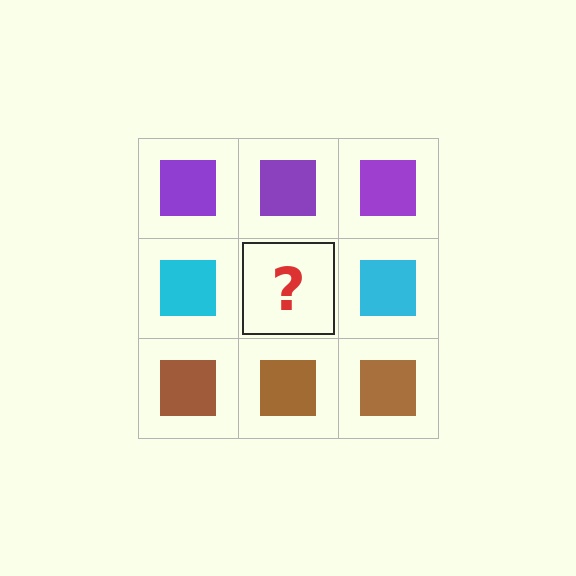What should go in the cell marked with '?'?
The missing cell should contain a cyan square.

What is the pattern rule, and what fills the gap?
The rule is that each row has a consistent color. The gap should be filled with a cyan square.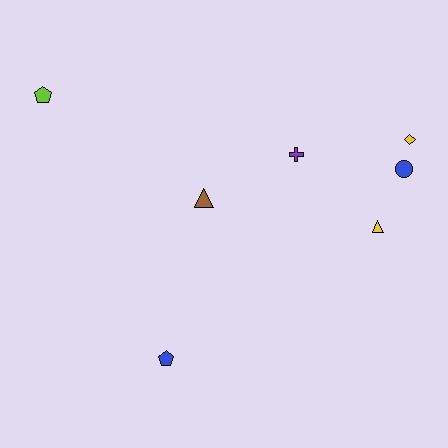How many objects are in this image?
There are 7 objects.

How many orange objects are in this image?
There are no orange objects.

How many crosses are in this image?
There is 1 cross.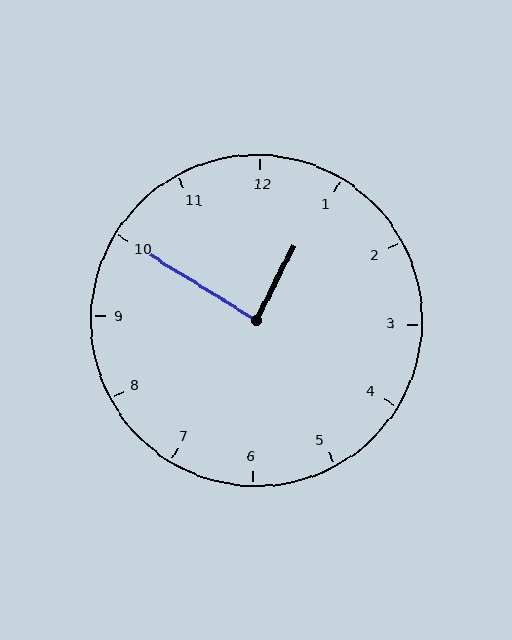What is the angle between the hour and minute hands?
Approximately 85 degrees.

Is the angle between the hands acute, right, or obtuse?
It is right.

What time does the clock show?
12:50.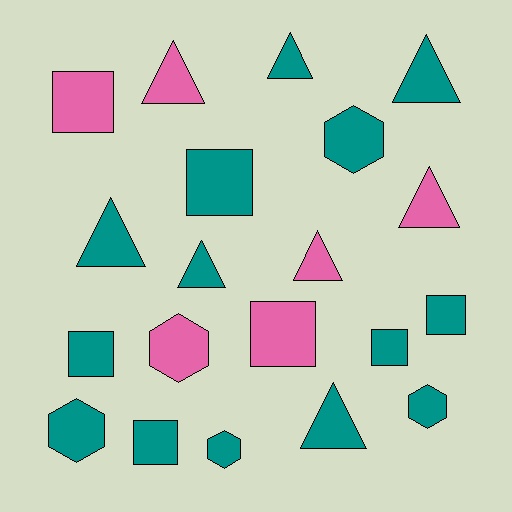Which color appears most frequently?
Teal, with 14 objects.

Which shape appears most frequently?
Triangle, with 8 objects.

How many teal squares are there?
There are 5 teal squares.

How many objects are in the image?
There are 20 objects.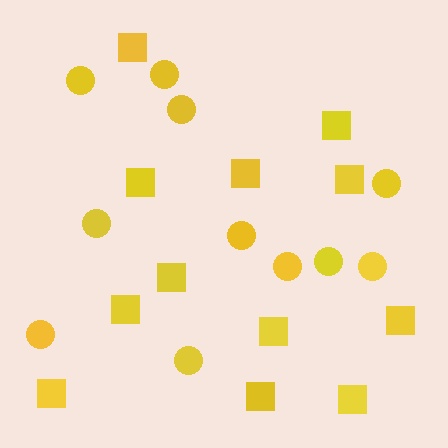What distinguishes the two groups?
There are 2 groups: one group of squares (12) and one group of circles (11).